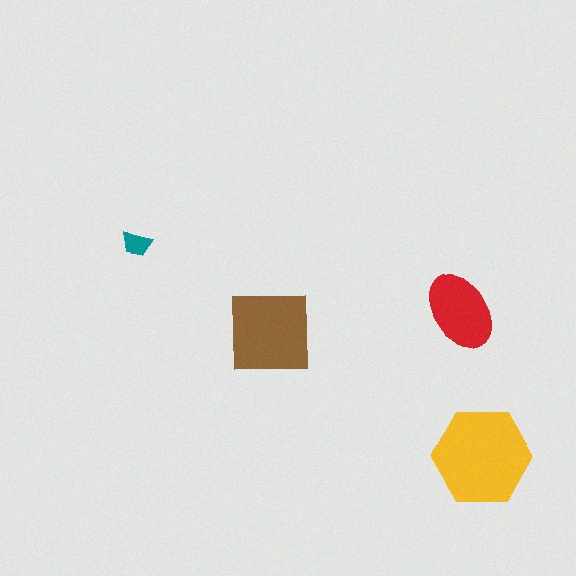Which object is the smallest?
The teal trapezoid.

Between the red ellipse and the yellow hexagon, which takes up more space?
The yellow hexagon.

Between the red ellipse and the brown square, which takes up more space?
The brown square.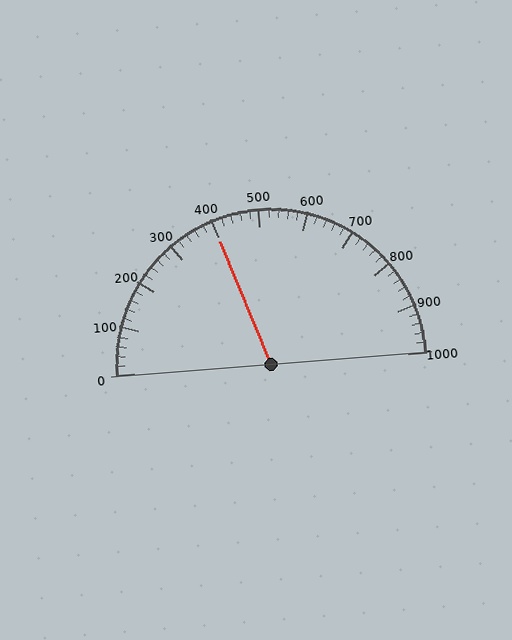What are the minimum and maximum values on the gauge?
The gauge ranges from 0 to 1000.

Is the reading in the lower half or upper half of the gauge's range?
The reading is in the lower half of the range (0 to 1000).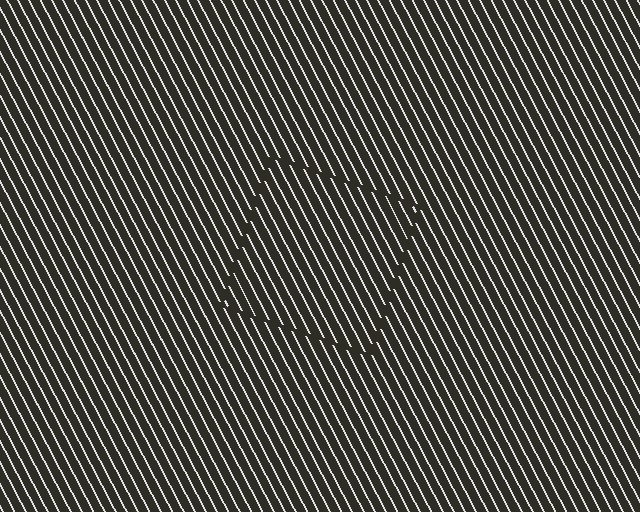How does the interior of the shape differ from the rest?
The interior of the shape contains the same grating, shifted by half a period — the contour is defined by the phase discontinuity where line-ends from the inner and outer gratings abut.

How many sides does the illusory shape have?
4 sides — the line-ends trace a square.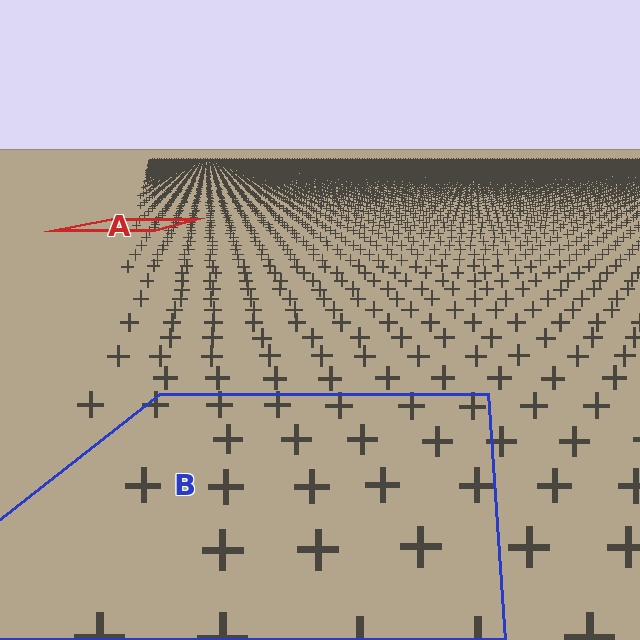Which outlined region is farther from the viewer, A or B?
Region A is farther from the viewer — the texture elements inside it appear smaller and more densely packed.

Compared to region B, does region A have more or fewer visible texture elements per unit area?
Region A has more texture elements per unit area — they are packed more densely because it is farther away.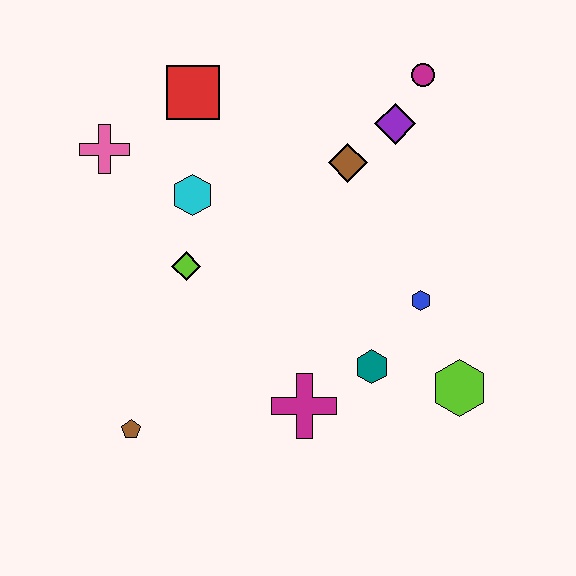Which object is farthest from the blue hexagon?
The pink cross is farthest from the blue hexagon.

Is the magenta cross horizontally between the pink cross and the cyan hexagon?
No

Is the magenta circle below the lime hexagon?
No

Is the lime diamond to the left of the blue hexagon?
Yes